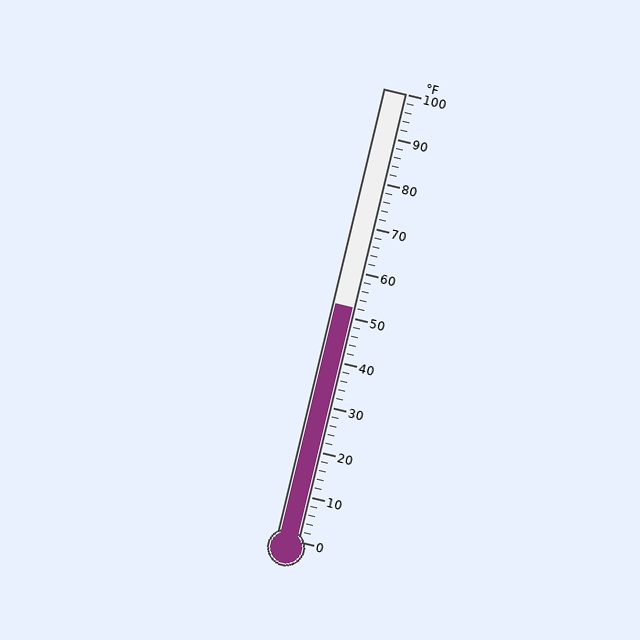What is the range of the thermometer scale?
The thermometer scale ranges from 0°F to 100°F.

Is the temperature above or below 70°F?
The temperature is below 70°F.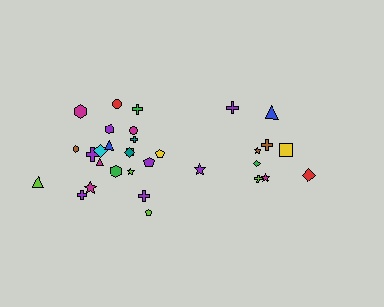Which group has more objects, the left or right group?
The left group.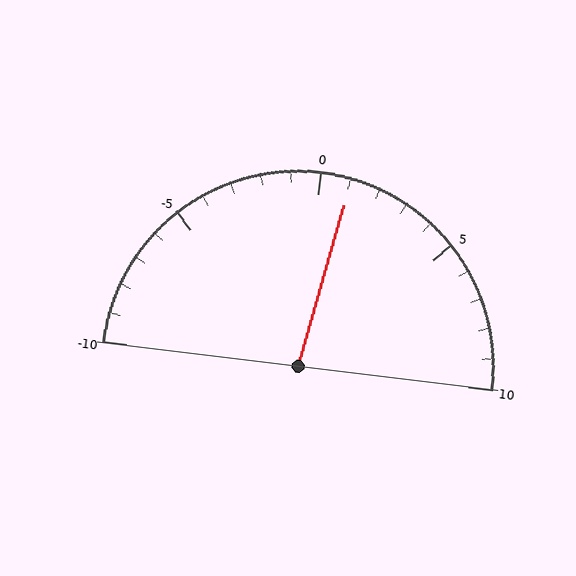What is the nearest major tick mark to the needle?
The nearest major tick mark is 0.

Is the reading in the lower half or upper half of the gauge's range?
The reading is in the upper half of the range (-10 to 10).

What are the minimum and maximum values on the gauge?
The gauge ranges from -10 to 10.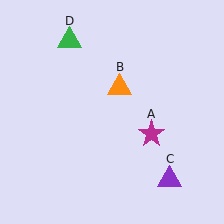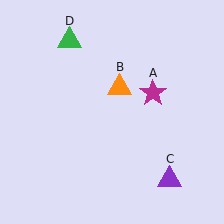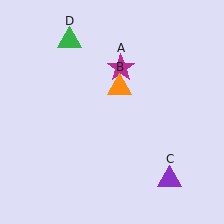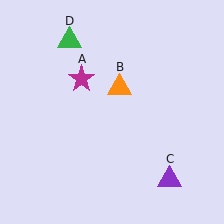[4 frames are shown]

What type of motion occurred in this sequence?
The magenta star (object A) rotated counterclockwise around the center of the scene.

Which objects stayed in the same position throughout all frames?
Orange triangle (object B) and purple triangle (object C) and green triangle (object D) remained stationary.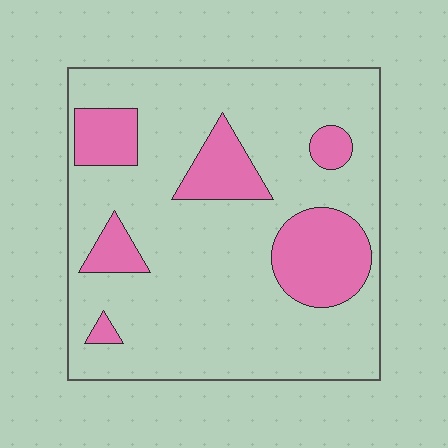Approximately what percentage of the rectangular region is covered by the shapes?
Approximately 20%.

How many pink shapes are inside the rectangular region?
6.